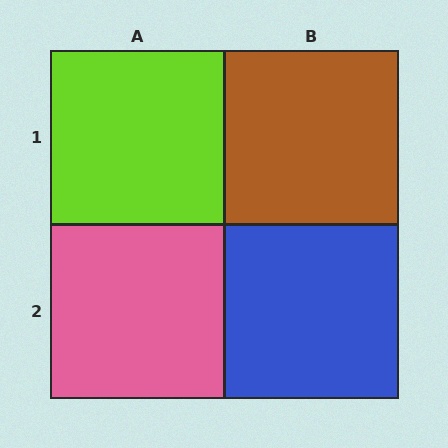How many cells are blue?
1 cell is blue.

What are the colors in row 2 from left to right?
Pink, blue.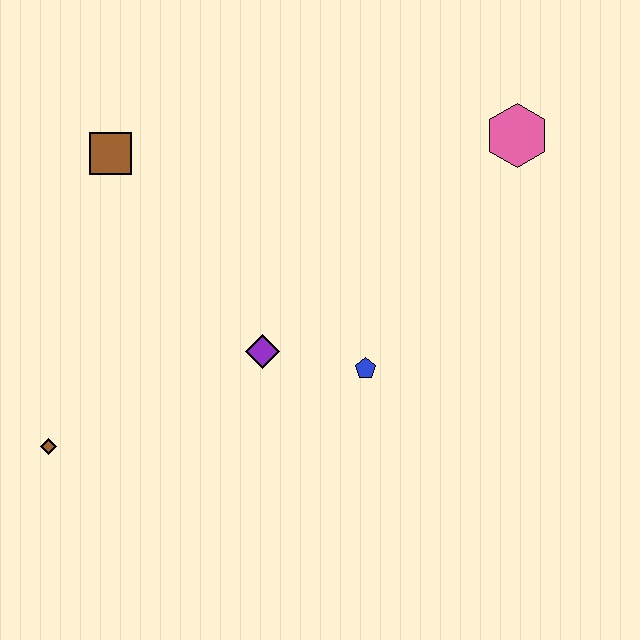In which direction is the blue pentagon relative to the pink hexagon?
The blue pentagon is below the pink hexagon.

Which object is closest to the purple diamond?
The blue pentagon is closest to the purple diamond.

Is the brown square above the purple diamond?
Yes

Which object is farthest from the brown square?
The pink hexagon is farthest from the brown square.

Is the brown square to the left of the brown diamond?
No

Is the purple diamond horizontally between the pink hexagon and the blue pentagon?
No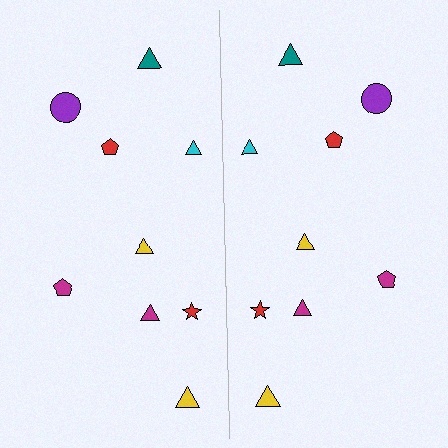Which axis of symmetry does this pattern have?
The pattern has a vertical axis of symmetry running through the center of the image.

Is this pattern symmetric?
Yes, this pattern has bilateral (reflection) symmetry.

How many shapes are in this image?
There are 18 shapes in this image.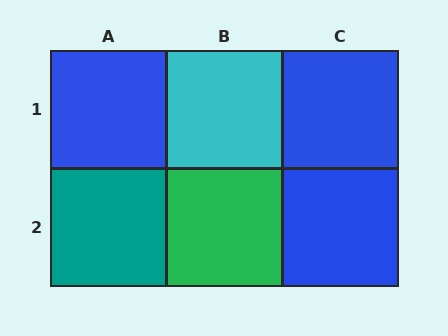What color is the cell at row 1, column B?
Cyan.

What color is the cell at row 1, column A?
Blue.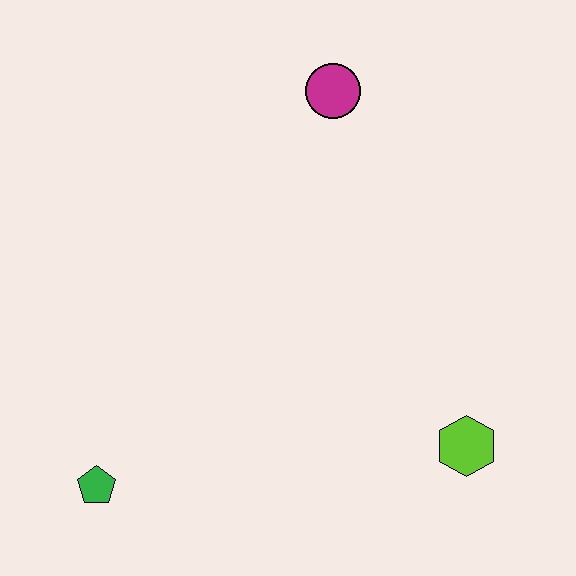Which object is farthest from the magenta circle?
The green pentagon is farthest from the magenta circle.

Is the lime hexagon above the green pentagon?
Yes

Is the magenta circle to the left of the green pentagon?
No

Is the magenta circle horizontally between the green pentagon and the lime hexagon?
Yes